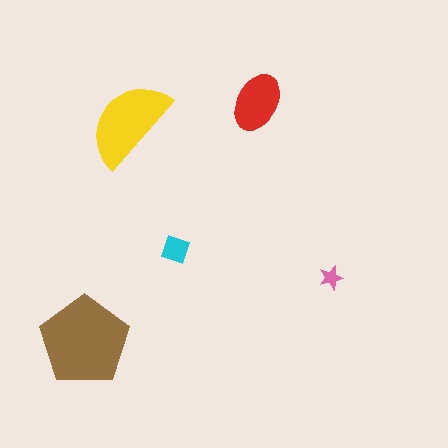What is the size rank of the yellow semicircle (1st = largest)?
2nd.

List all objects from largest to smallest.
The brown pentagon, the yellow semicircle, the red ellipse, the cyan diamond, the pink star.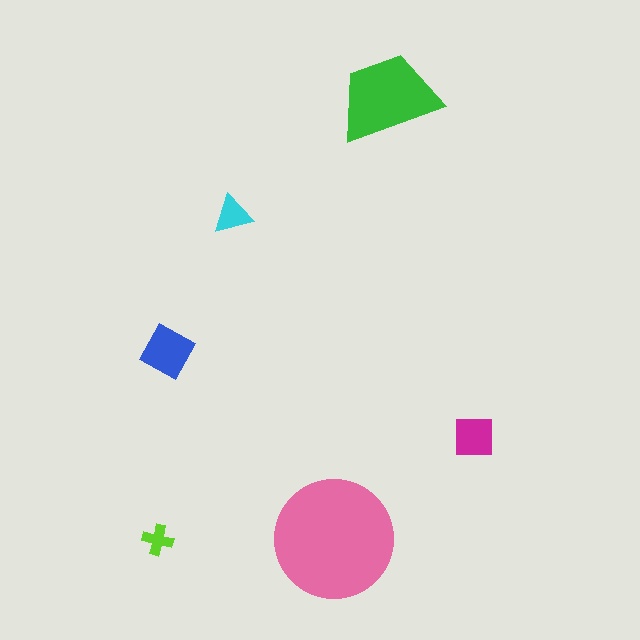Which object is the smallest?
The lime cross.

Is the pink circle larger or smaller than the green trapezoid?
Larger.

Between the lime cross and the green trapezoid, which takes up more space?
The green trapezoid.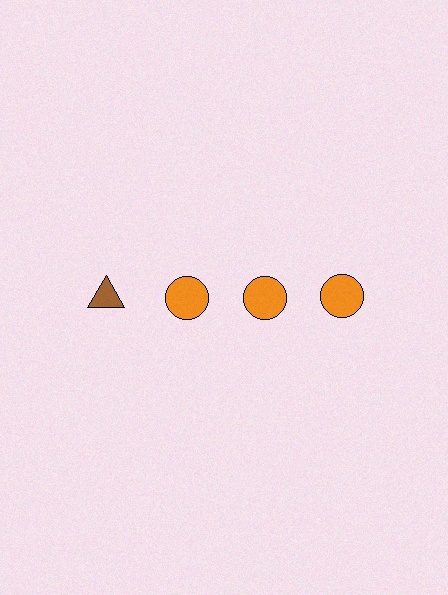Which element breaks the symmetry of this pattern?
The brown triangle in the top row, leftmost column breaks the symmetry. All other shapes are orange circles.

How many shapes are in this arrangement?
There are 4 shapes arranged in a grid pattern.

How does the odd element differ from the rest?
It differs in both color (brown instead of orange) and shape (triangle instead of circle).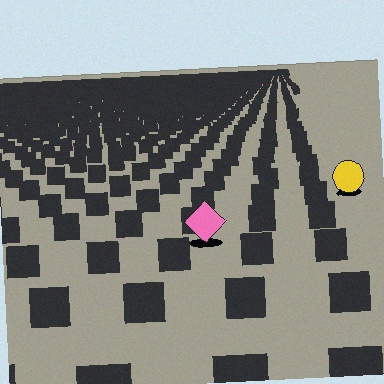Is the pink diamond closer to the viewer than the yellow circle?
Yes. The pink diamond is closer — you can tell from the texture gradient: the ground texture is coarser near it.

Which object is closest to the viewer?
The pink diamond is closest. The texture marks near it are larger and more spread out.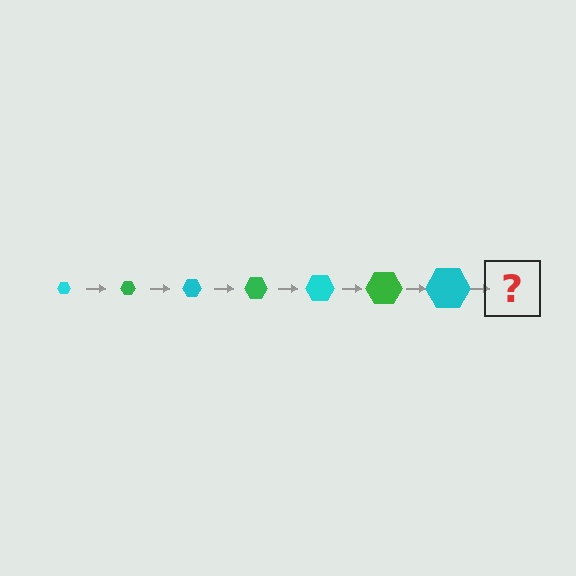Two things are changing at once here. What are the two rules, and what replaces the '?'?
The two rules are that the hexagon grows larger each step and the color cycles through cyan and green. The '?' should be a green hexagon, larger than the previous one.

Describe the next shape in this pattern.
It should be a green hexagon, larger than the previous one.